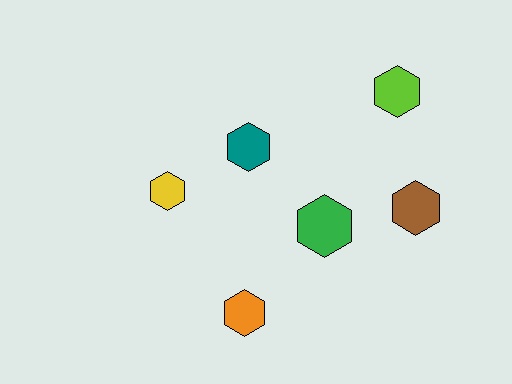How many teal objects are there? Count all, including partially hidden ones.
There is 1 teal object.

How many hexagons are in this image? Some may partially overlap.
There are 6 hexagons.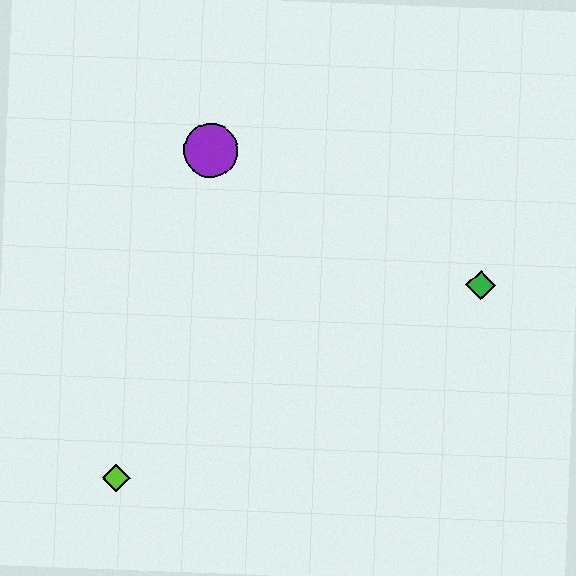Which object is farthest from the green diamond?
The lime diamond is farthest from the green diamond.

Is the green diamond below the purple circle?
Yes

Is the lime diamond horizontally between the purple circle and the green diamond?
No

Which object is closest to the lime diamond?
The purple circle is closest to the lime diamond.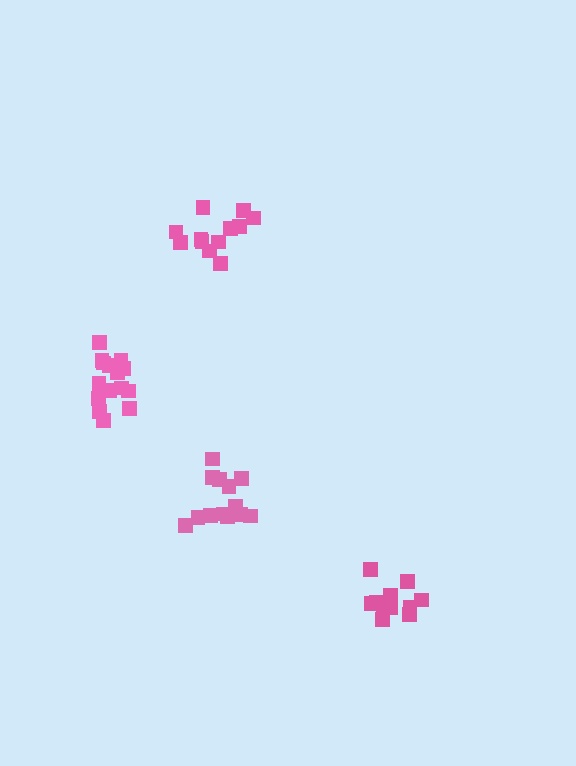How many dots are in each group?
Group 1: 15 dots, Group 2: 12 dots, Group 3: 14 dots, Group 4: 11 dots (52 total).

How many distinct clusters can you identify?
There are 4 distinct clusters.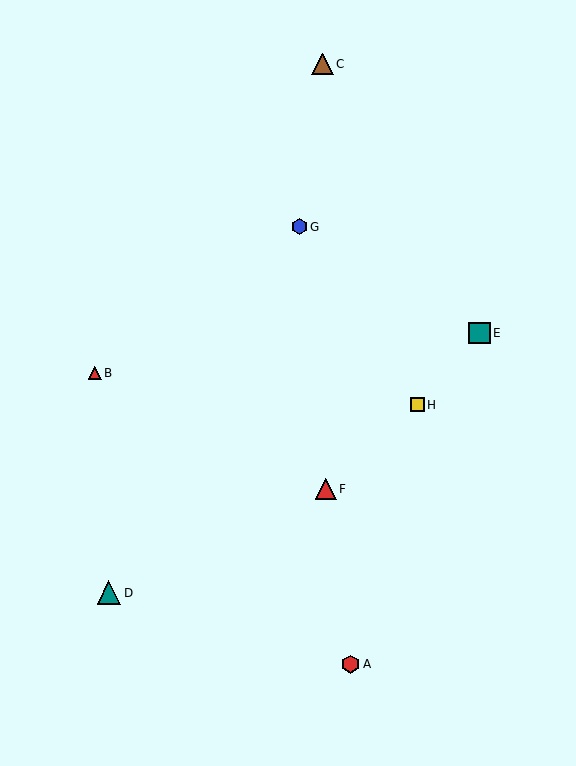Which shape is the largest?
The teal triangle (labeled D) is the largest.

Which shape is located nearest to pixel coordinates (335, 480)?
The red triangle (labeled F) at (326, 489) is nearest to that location.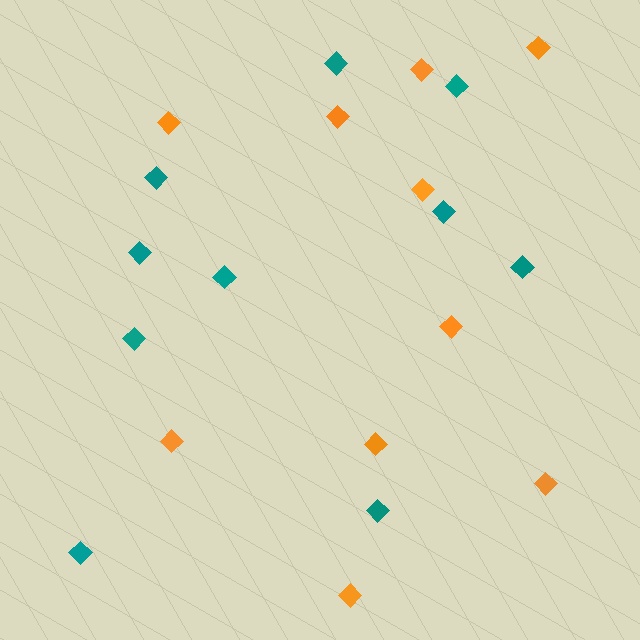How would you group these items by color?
There are 2 groups: one group of teal diamonds (10) and one group of orange diamonds (10).